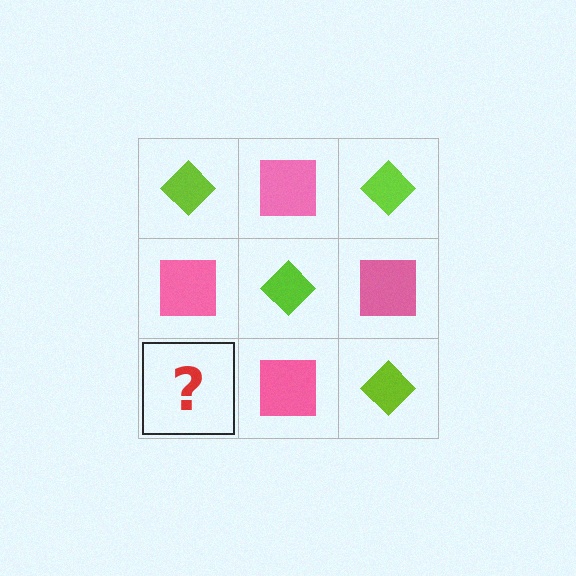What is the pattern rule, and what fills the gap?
The rule is that it alternates lime diamond and pink square in a checkerboard pattern. The gap should be filled with a lime diamond.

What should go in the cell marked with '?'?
The missing cell should contain a lime diamond.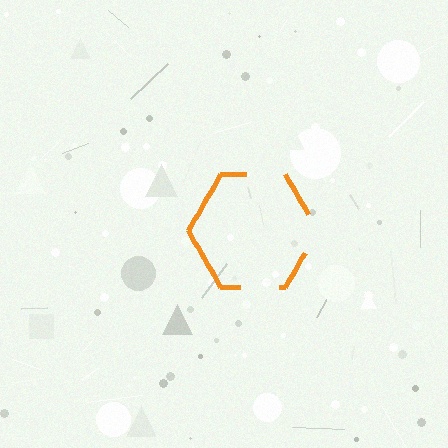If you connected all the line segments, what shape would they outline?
They would outline a hexagon.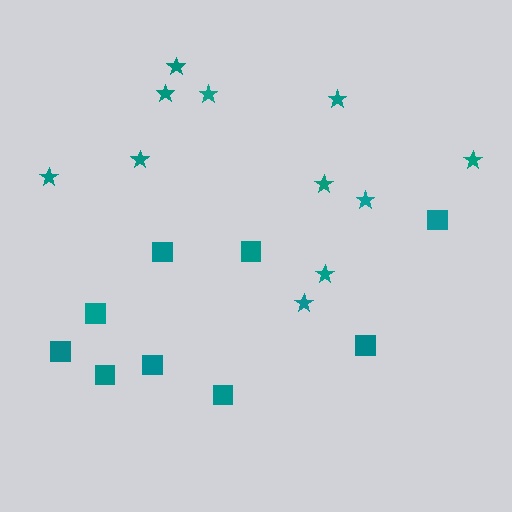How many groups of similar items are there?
There are 2 groups: one group of squares (9) and one group of stars (11).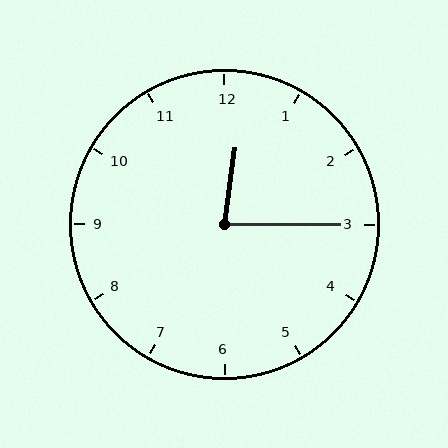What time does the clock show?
12:15.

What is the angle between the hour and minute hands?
Approximately 82 degrees.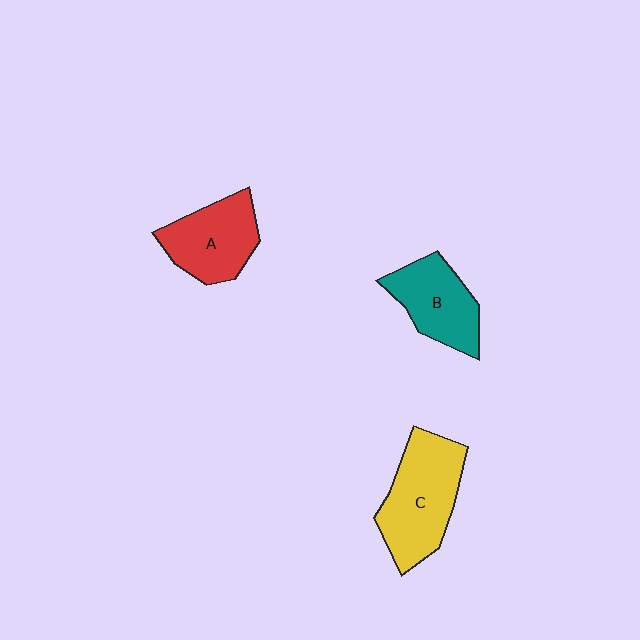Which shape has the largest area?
Shape C (yellow).